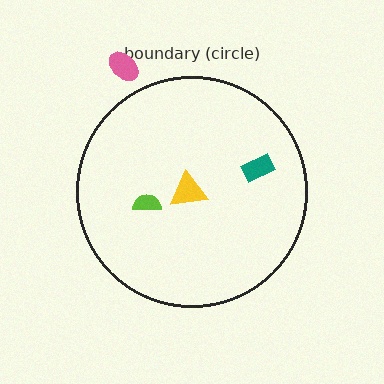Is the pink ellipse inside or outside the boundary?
Outside.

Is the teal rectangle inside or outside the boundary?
Inside.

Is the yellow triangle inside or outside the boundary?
Inside.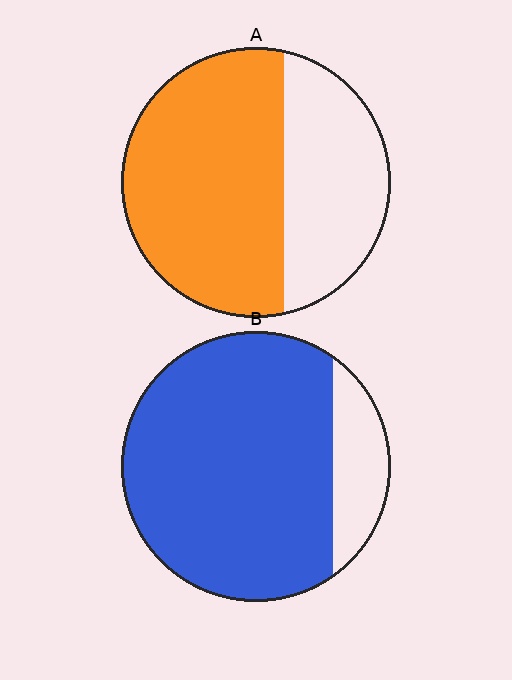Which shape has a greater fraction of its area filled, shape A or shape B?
Shape B.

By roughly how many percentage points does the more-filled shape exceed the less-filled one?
By roughly 20 percentage points (B over A).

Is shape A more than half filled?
Yes.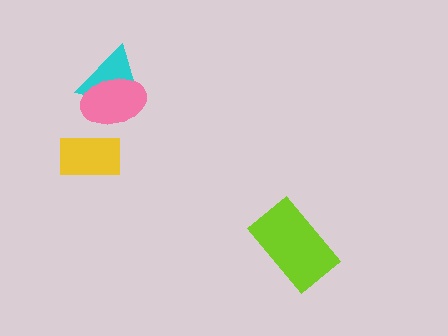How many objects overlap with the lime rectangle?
0 objects overlap with the lime rectangle.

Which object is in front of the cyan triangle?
The pink ellipse is in front of the cyan triangle.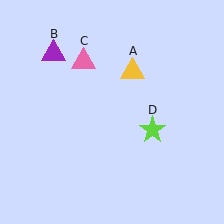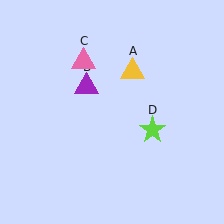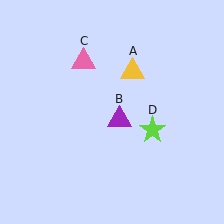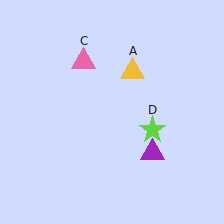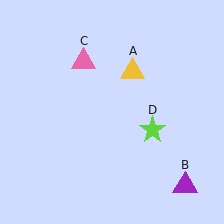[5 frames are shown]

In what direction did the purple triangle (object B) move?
The purple triangle (object B) moved down and to the right.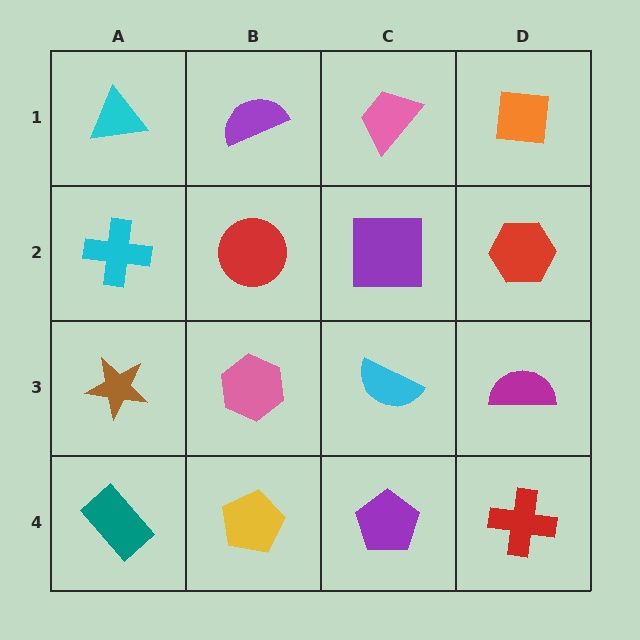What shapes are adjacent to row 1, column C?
A purple square (row 2, column C), a purple semicircle (row 1, column B), an orange square (row 1, column D).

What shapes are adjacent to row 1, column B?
A red circle (row 2, column B), a cyan triangle (row 1, column A), a pink trapezoid (row 1, column C).